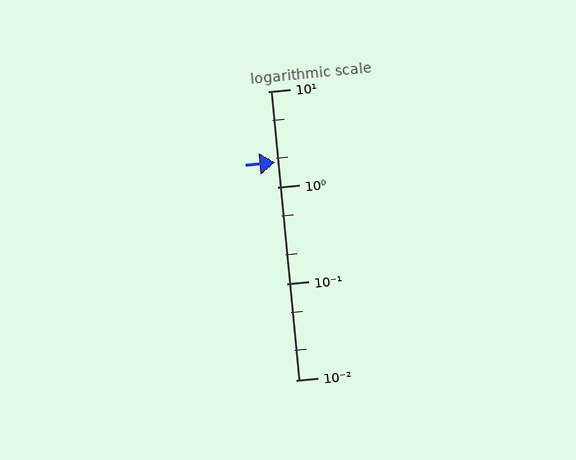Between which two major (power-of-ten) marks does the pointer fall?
The pointer is between 1 and 10.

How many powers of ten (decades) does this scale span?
The scale spans 3 decades, from 0.01 to 10.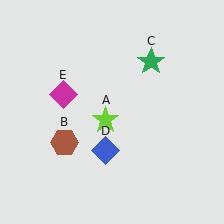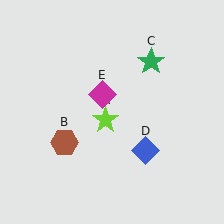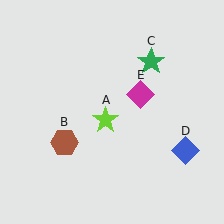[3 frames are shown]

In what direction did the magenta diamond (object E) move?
The magenta diamond (object E) moved right.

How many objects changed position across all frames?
2 objects changed position: blue diamond (object D), magenta diamond (object E).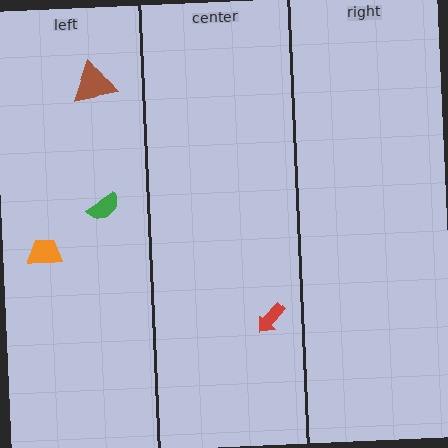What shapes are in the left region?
The green semicircle, the orange trapezoid, the brown triangle.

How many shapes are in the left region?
3.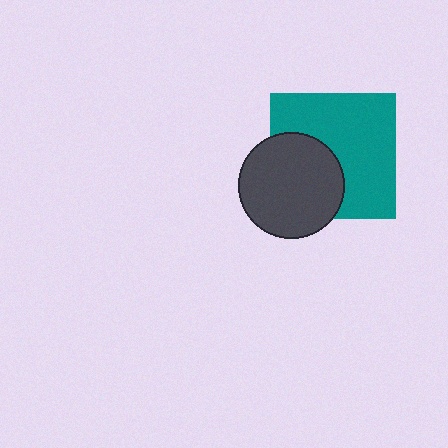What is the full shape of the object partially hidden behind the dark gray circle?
The partially hidden object is a teal square.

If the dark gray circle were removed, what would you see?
You would see the complete teal square.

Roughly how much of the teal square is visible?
About half of it is visible (roughly 63%).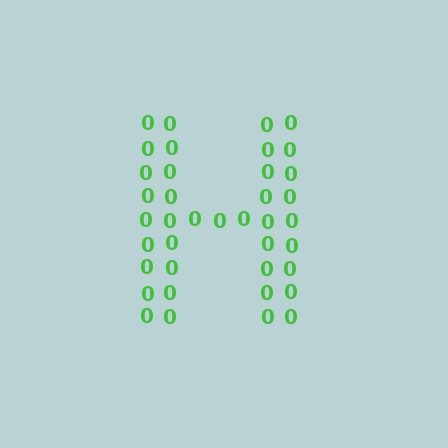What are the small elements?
The small elements are digit 0's.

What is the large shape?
The large shape is the letter H.